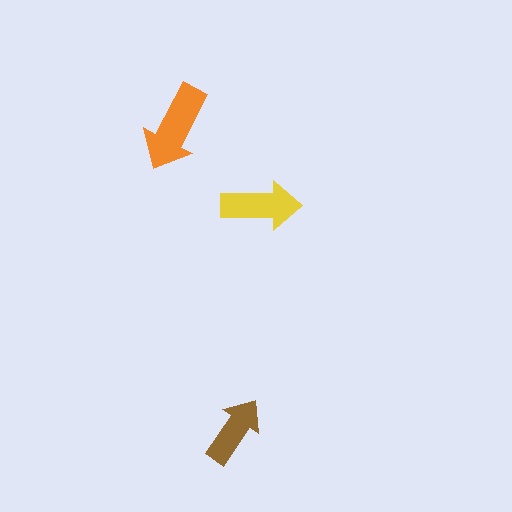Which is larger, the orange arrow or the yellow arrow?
The orange one.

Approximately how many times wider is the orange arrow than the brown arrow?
About 1.5 times wider.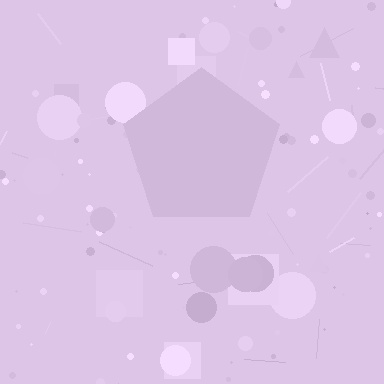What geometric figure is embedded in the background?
A pentagon is embedded in the background.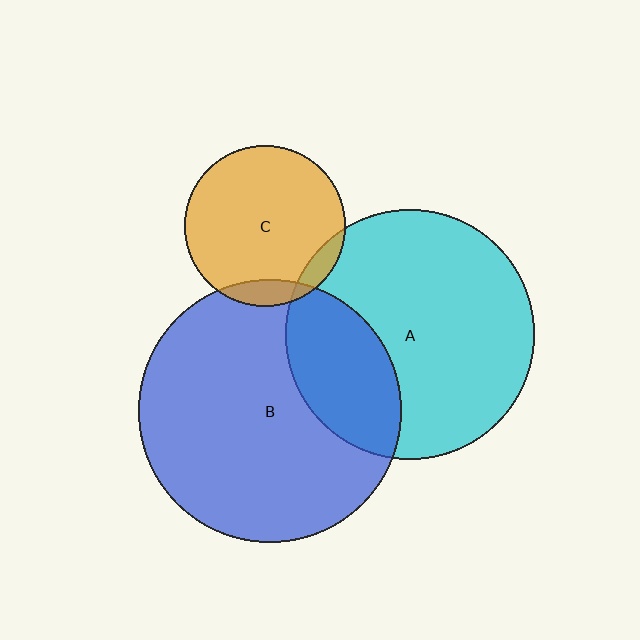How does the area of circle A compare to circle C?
Approximately 2.4 times.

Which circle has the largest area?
Circle B (blue).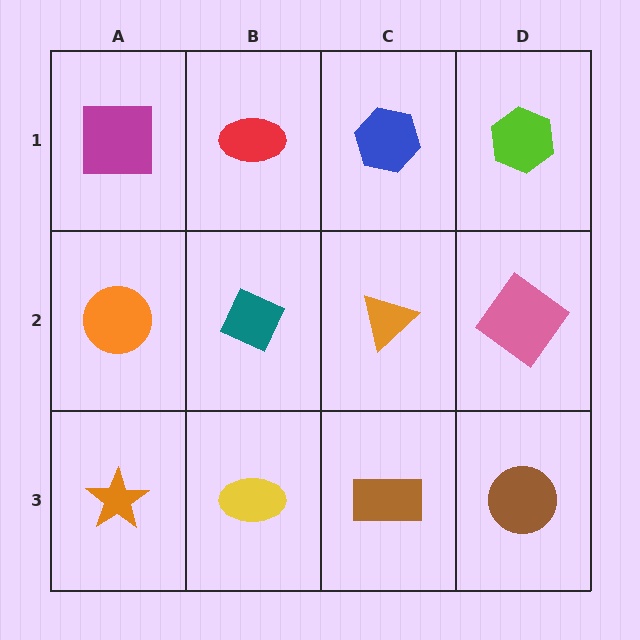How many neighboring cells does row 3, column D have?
2.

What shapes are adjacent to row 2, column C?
A blue hexagon (row 1, column C), a brown rectangle (row 3, column C), a teal diamond (row 2, column B), a pink diamond (row 2, column D).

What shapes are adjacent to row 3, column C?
An orange triangle (row 2, column C), a yellow ellipse (row 3, column B), a brown circle (row 3, column D).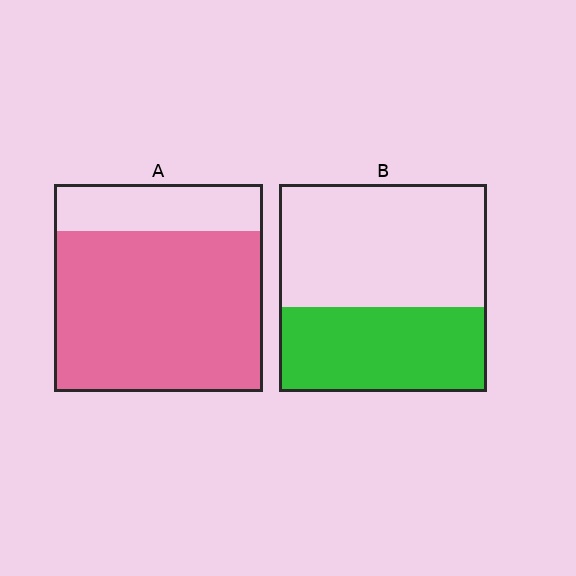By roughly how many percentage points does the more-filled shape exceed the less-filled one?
By roughly 35 percentage points (A over B).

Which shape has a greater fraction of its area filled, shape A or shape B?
Shape A.